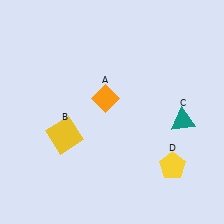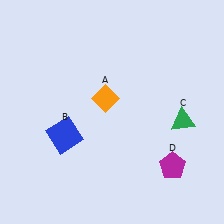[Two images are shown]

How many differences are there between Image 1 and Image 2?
There are 3 differences between the two images.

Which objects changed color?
B changed from yellow to blue. C changed from teal to green. D changed from yellow to magenta.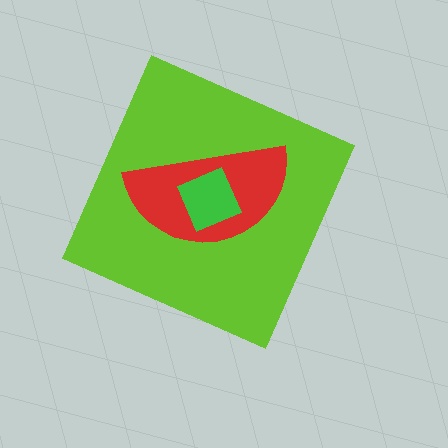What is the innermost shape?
The green square.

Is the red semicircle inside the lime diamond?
Yes.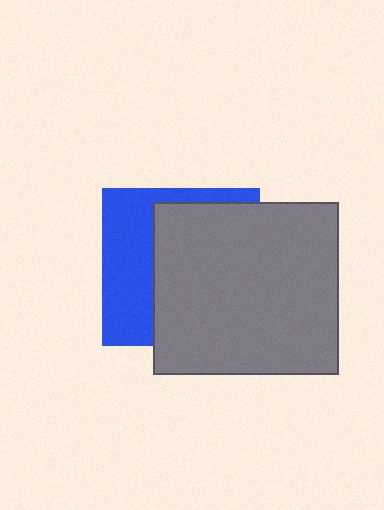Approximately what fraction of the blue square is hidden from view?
Roughly 61% of the blue square is hidden behind the gray rectangle.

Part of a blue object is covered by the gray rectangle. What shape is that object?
It is a square.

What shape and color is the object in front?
The object in front is a gray rectangle.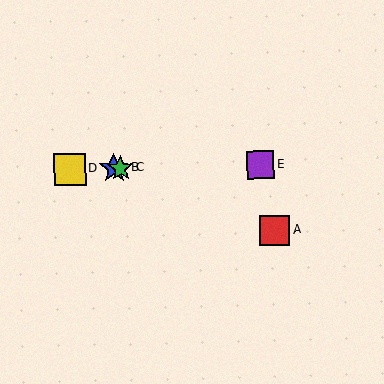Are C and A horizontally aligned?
No, C is at y≈168 and A is at y≈230.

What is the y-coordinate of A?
Object A is at y≈230.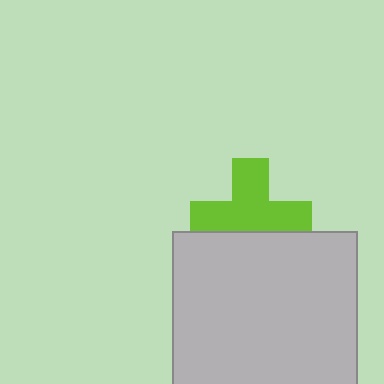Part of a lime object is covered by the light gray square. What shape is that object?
It is a cross.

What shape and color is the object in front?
The object in front is a light gray square.